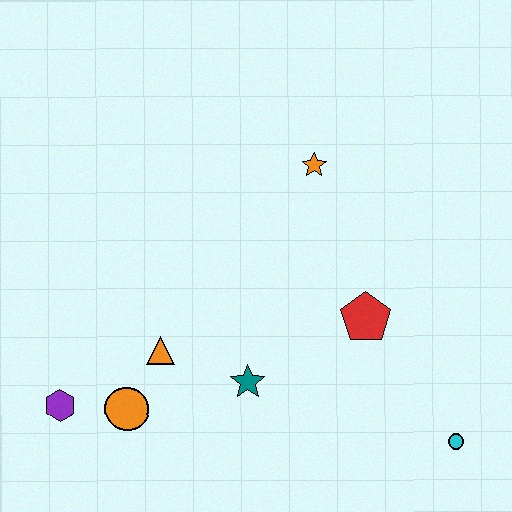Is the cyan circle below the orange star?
Yes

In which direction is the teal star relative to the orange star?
The teal star is below the orange star.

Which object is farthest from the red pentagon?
The purple hexagon is farthest from the red pentagon.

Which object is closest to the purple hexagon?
The orange circle is closest to the purple hexagon.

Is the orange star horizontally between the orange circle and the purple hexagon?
No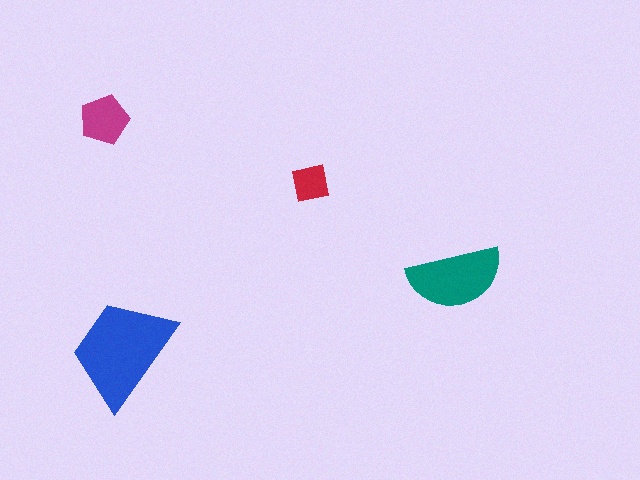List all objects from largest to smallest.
The blue trapezoid, the teal semicircle, the magenta pentagon, the red square.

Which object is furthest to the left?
The magenta pentagon is leftmost.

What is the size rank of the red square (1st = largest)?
4th.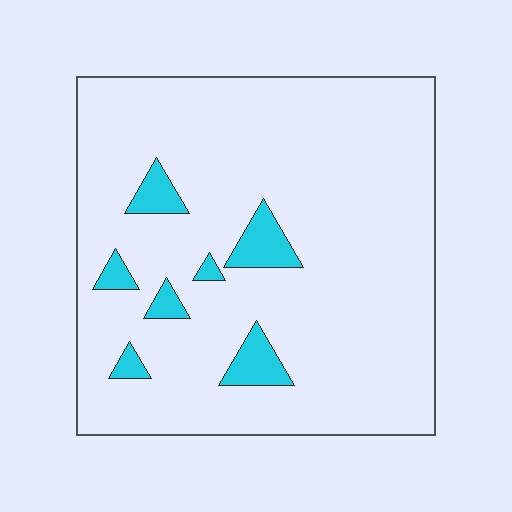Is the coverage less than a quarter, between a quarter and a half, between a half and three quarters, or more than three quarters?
Less than a quarter.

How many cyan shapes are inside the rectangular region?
7.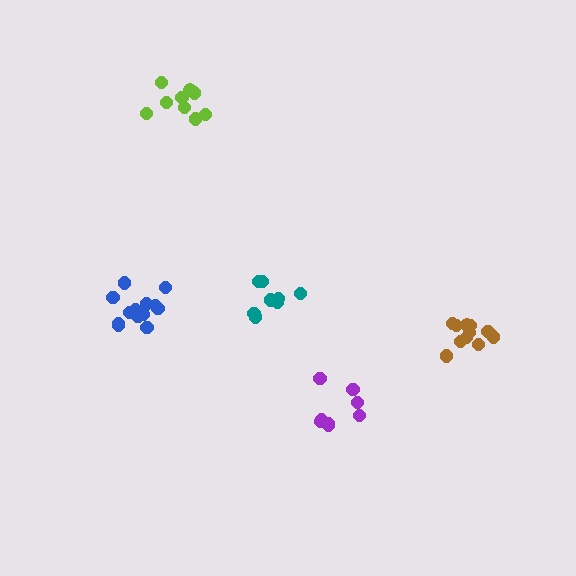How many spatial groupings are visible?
There are 5 spatial groupings.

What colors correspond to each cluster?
The clusters are colored: brown, lime, teal, purple, blue.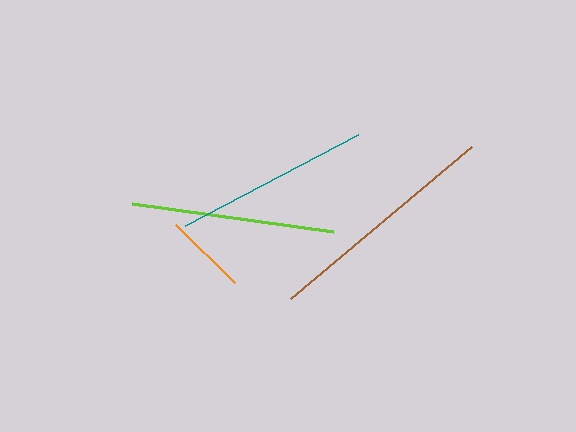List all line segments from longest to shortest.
From longest to shortest: brown, lime, teal, orange.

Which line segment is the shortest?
The orange line is the shortest at approximately 83 pixels.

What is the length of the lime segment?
The lime segment is approximately 203 pixels long.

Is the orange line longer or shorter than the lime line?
The lime line is longer than the orange line.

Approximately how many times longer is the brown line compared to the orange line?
The brown line is approximately 2.8 times the length of the orange line.